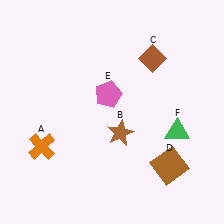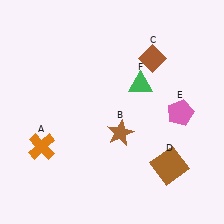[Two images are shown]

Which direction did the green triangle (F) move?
The green triangle (F) moved up.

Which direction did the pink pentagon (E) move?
The pink pentagon (E) moved right.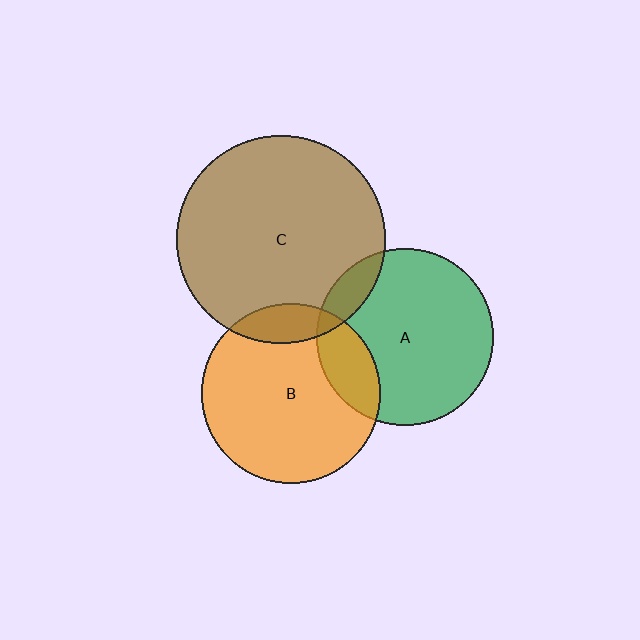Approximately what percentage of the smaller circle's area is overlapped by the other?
Approximately 10%.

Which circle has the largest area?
Circle C (brown).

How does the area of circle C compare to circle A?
Approximately 1.4 times.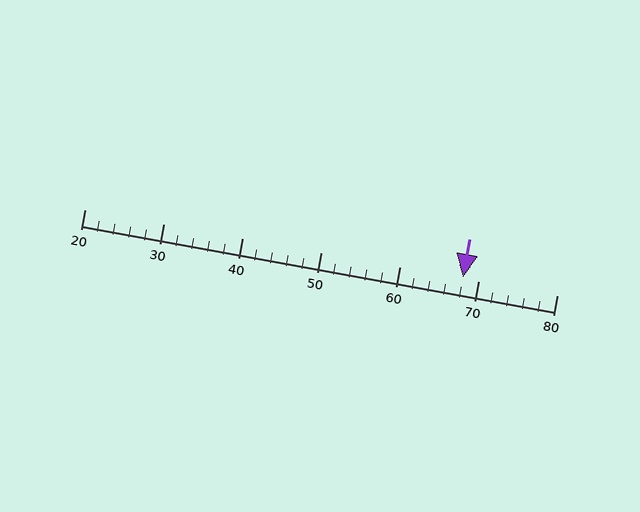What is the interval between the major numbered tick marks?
The major tick marks are spaced 10 units apart.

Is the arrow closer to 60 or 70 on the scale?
The arrow is closer to 70.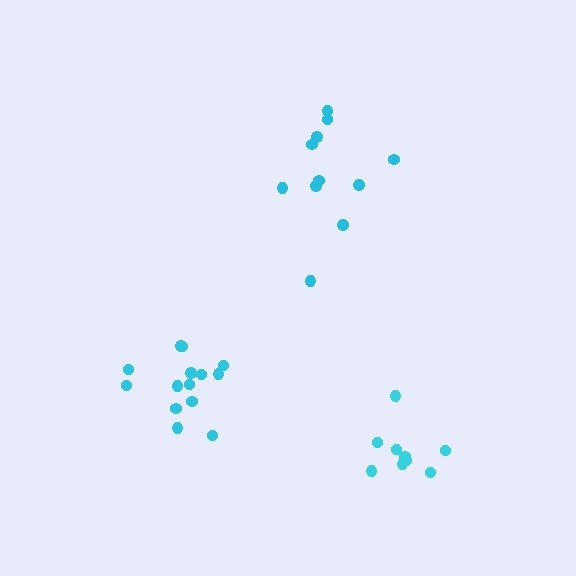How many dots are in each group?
Group 1: 11 dots, Group 2: 9 dots, Group 3: 14 dots (34 total).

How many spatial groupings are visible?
There are 3 spatial groupings.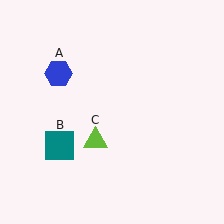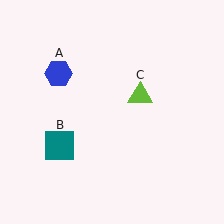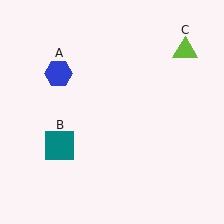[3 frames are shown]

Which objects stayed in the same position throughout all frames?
Blue hexagon (object A) and teal square (object B) remained stationary.